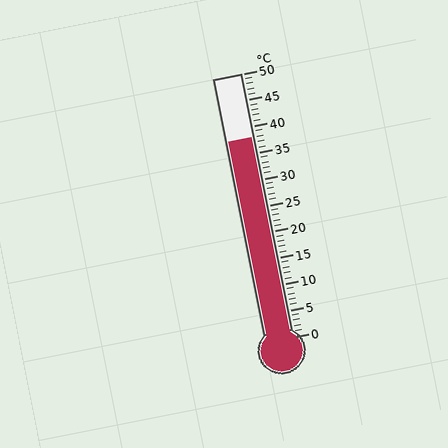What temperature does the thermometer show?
The thermometer shows approximately 38°C.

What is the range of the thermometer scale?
The thermometer scale ranges from 0°C to 50°C.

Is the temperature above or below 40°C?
The temperature is below 40°C.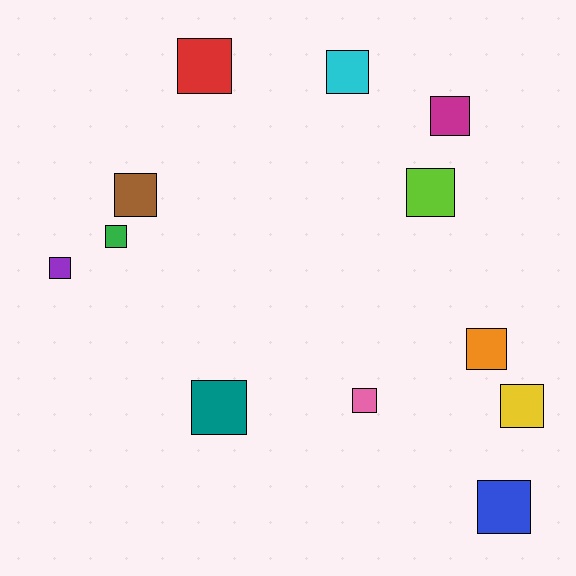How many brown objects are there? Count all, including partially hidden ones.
There is 1 brown object.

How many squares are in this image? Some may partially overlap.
There are 12 squares.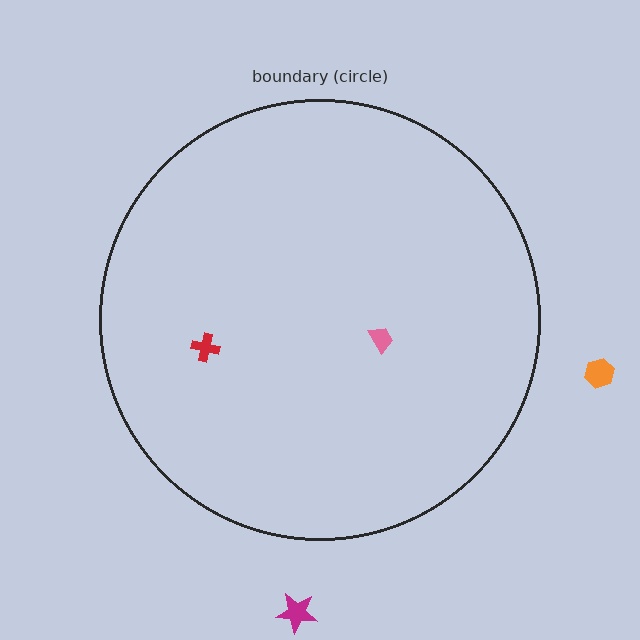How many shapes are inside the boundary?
2 inside, 2 outside.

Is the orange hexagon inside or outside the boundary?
Outside.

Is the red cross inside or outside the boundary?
Inside.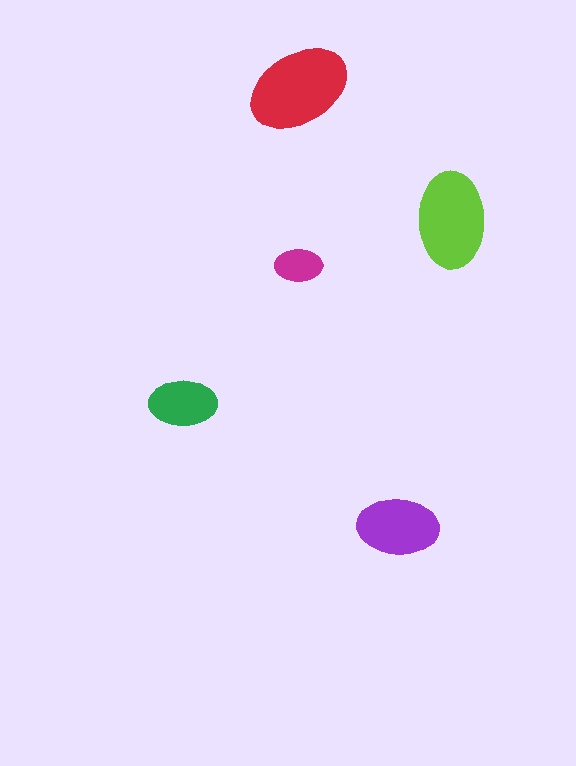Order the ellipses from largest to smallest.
the red one, the lime one, the purple one, the green one, the magenta one.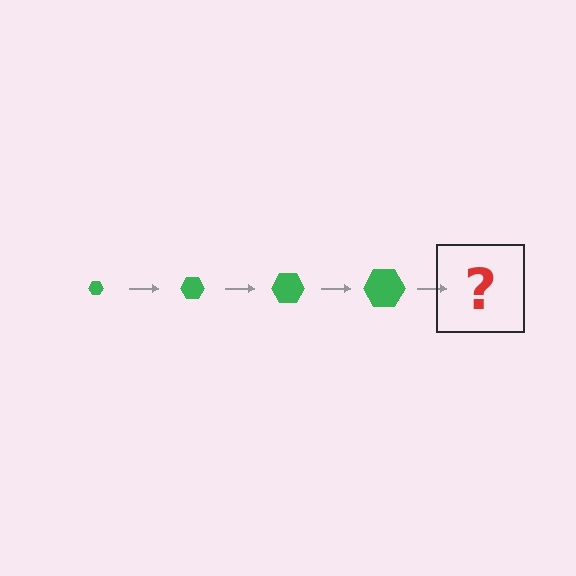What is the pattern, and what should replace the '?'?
The pattern is that the hexagon gets progressively larger each step. The '?' should be a green hexagon, larger than the previous one.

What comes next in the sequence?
The next element should be a green hexagon, larger than the previous one.